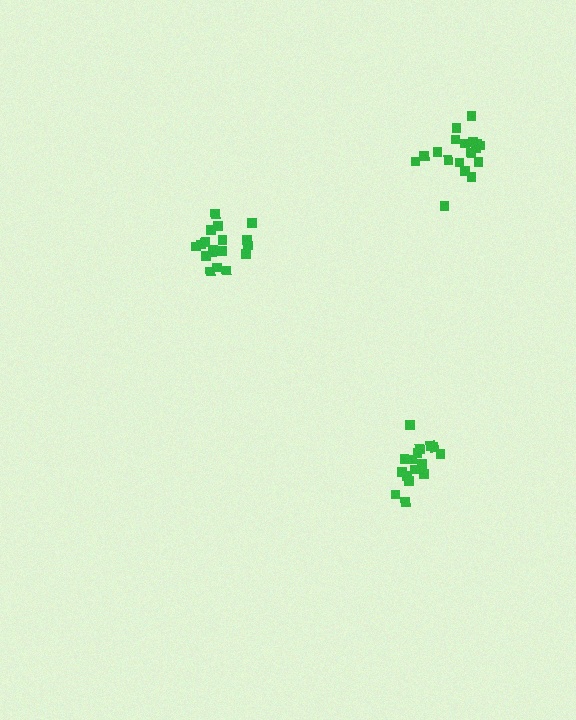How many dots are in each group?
Group 1: 17 dots, Group 2: 18 dots, Group 3: 18 dots (53 total).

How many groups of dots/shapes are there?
There are 3 groups.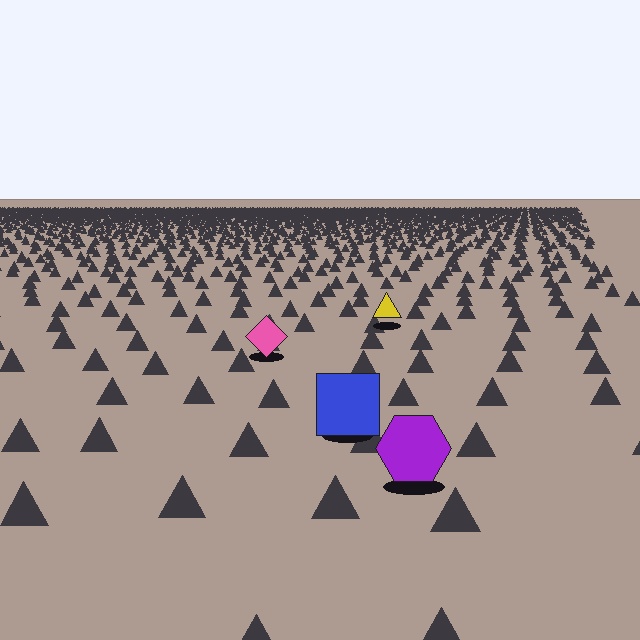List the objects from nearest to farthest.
From nearest to farthest: the purple hexagon, the blue square, the pink diamond, the yellow triangle.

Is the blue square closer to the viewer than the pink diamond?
Yes. The blue square is closer — you can tell from the texture gradient: the ground texture is coarser near it.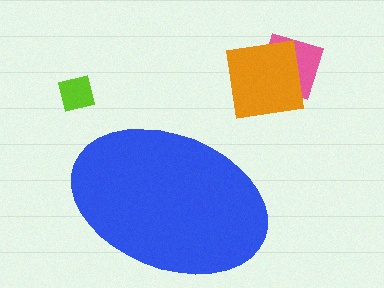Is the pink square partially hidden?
No, the pink square is fully visible.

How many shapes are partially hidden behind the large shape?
0 shapes are partially hidden.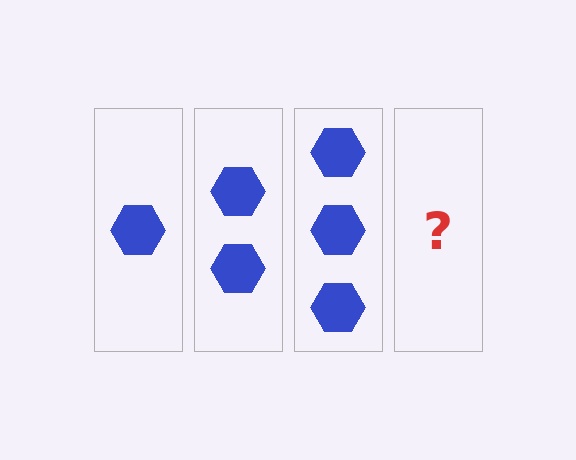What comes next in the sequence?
The next element should be 4 hexagons.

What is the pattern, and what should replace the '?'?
The pattern is that each step adds one more hexagon. The '?' should be 4 hexagons.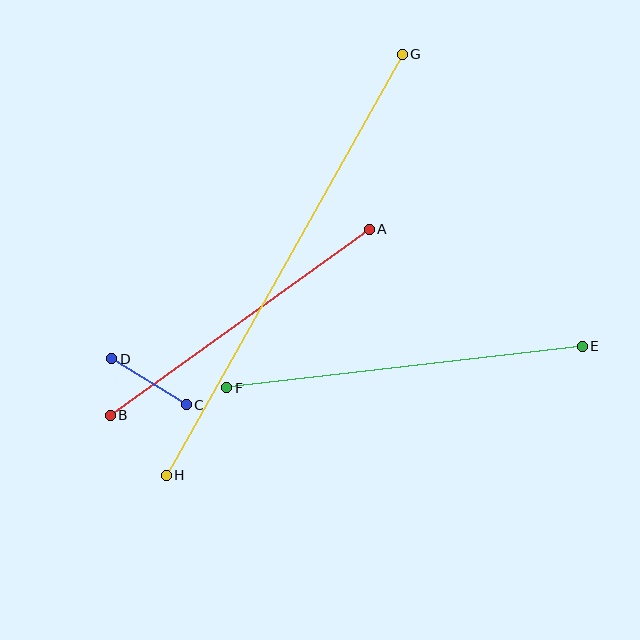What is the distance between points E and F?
The distance is approximately 358 pixels.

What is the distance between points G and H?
The distance is approximately 483 pixels.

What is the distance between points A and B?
The distance is approximately 319 pixels.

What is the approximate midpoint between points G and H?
The midpoint is at approximately (284, 265) pixels.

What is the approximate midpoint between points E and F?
The midpoint is at approximately (405, 367) pixels.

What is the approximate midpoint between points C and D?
The midpoint is at approximately (149, 382) pixels.